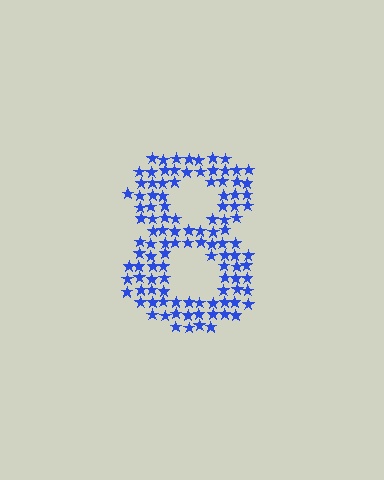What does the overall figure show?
The overall figure shows the digit 8.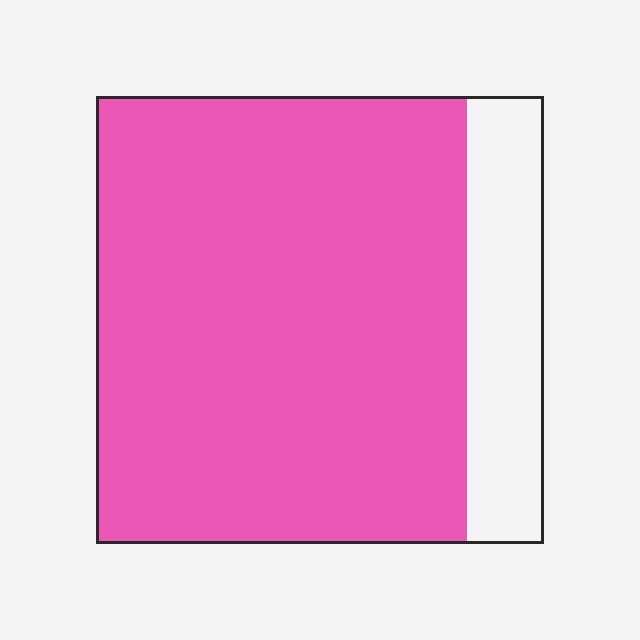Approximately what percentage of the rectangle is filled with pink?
Approximately 85%.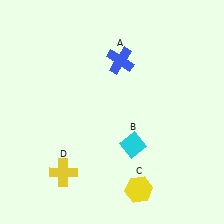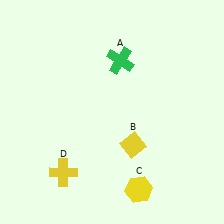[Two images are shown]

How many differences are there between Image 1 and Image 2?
There are 2 differences between the two images.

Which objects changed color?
A changed from blue to green. B changed from cyan to yellow.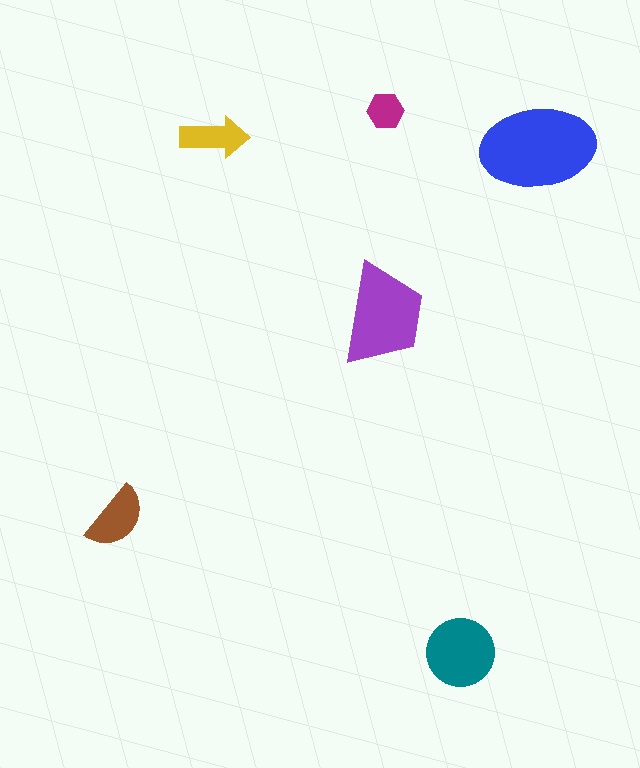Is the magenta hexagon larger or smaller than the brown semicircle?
Smaller.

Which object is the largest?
The blue ellipse.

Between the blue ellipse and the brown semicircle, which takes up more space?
The blue ellipse.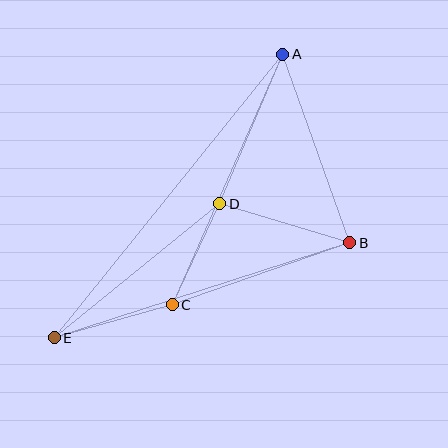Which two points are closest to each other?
Points C and D are closest to each other.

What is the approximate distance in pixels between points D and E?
The distance between D and E is approximately 213 pixels.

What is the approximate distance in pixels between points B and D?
The distance between B and D is approximately 135 pixels.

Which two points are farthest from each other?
Points A and E are farthest from each other.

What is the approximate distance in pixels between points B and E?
The distance between B and E is approximately 310 pixels.